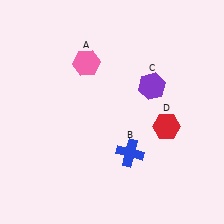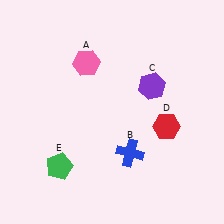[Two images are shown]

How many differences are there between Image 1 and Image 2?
There is 1 difference between the two images.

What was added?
A green pentagon (E) was added in Image 2.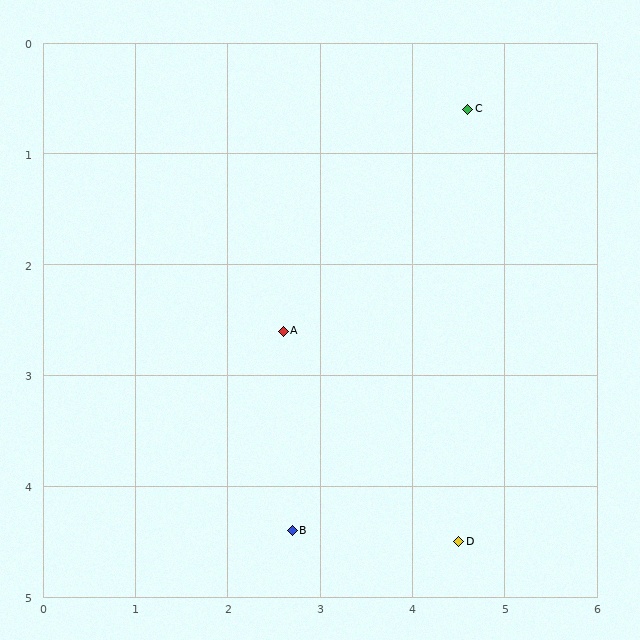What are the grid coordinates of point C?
Point C is at approximately (4.6, 0.6).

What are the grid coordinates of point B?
Point B is at approximately (2.7, 4.4).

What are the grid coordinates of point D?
Point D is at approximately (4.5, 4.5).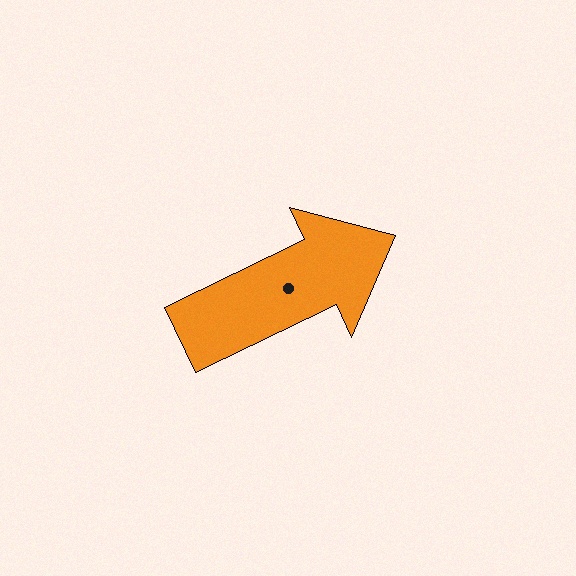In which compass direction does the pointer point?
Northeast.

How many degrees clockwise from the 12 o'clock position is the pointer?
Approximately 64 degrees.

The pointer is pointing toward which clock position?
Roughly 2 o'clock.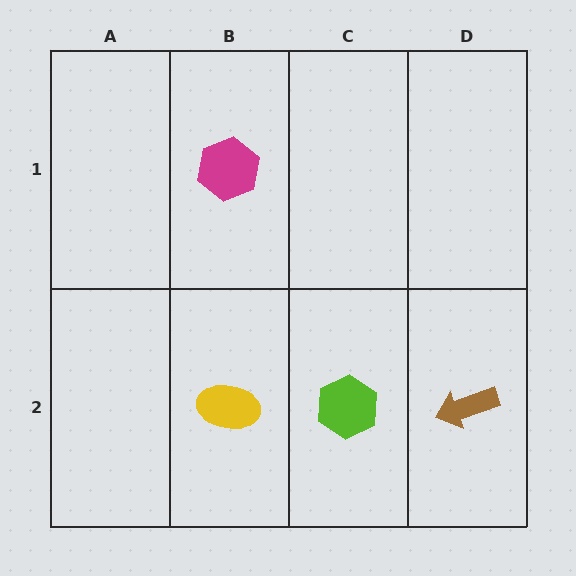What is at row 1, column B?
A magenta hexagon.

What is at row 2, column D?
A brown arrow.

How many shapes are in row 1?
1 shape.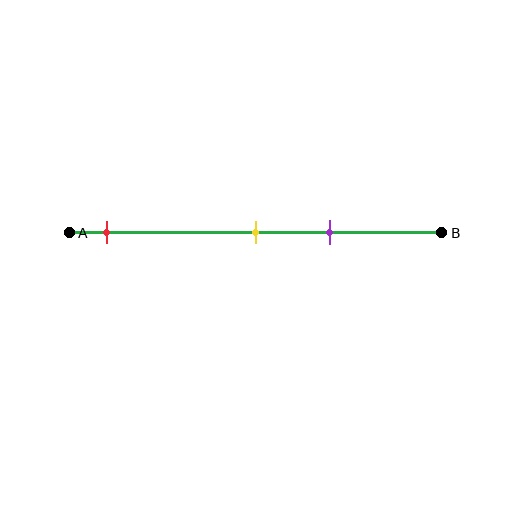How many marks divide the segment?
There are 3 marks dividing the segment.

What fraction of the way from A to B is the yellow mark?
The yellow mark is approximately 50% (0.5) of the way from A to B.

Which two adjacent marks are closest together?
The yellow and purple marks are the closest adjacent pair.